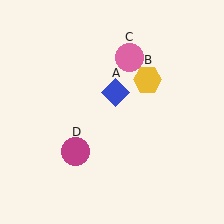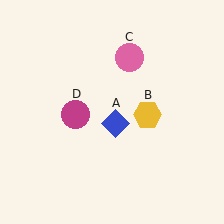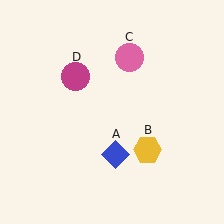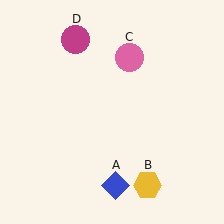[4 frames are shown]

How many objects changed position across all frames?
3 objects changed position: blue diamond (object A), yellow hexagon (object B), magenta circle (object D).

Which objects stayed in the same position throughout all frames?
Pink circle (object C) remained stationary.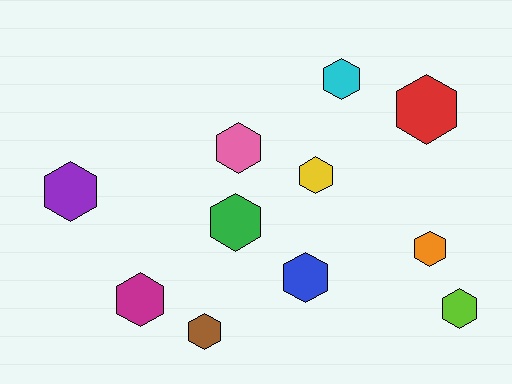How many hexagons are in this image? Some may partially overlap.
There are 11 hexagons.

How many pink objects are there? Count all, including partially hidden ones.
There is 1 pink object.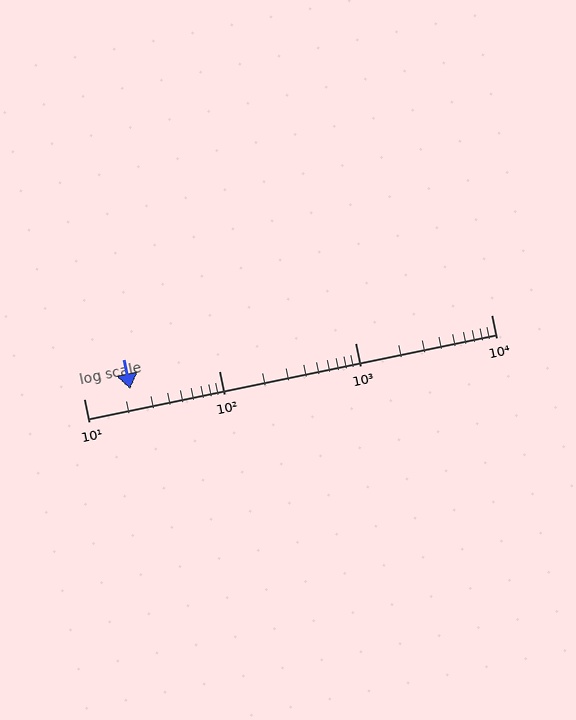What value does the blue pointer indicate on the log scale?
The pointer indicates approximately 22.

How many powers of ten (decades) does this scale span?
The scale spans 3 decades, from 10 to 10000.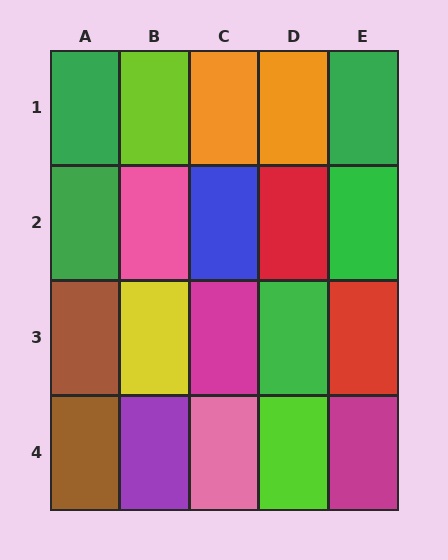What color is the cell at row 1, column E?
Green.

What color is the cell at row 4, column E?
Magenta.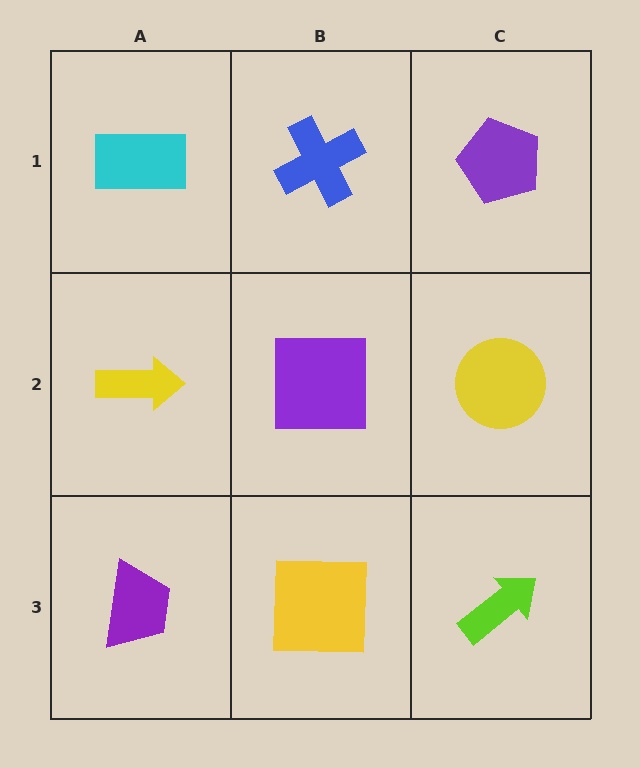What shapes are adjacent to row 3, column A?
A yellow arrow (row 2, column A), a yellow square (row 3, column B).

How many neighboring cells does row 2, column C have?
3.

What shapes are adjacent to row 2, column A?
A cyan rectangle (row 1, column A), a purple trapezoid (row 3, column A), a purple square (row 2, column B).